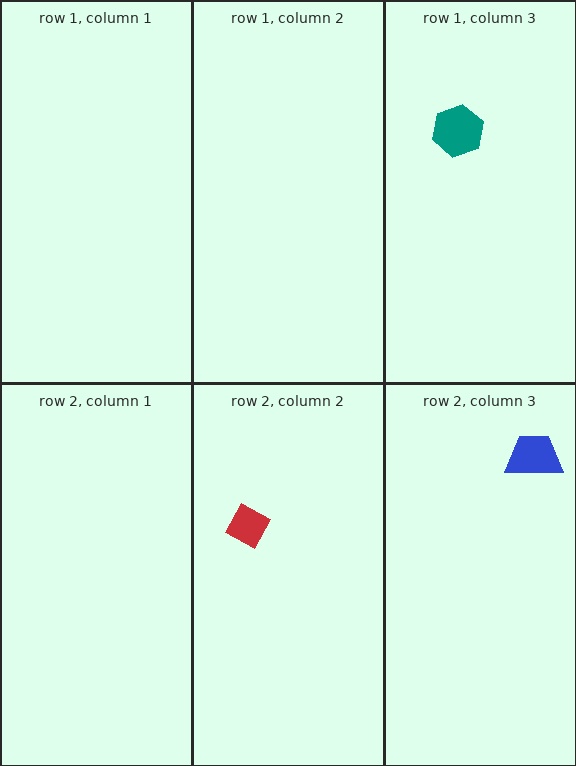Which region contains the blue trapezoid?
The row 2, column 3 region.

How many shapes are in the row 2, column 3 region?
1.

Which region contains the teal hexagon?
The row 1, column 3 region.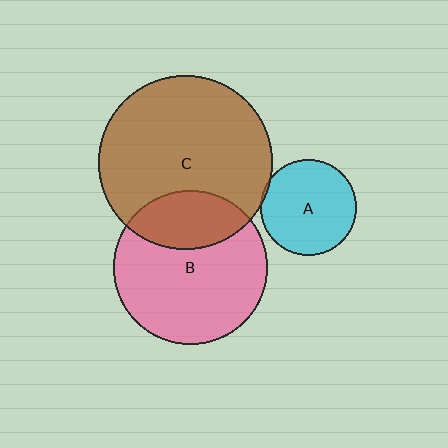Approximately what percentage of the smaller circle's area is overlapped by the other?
Approximately 30%.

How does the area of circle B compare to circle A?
Approximately 2.5 times.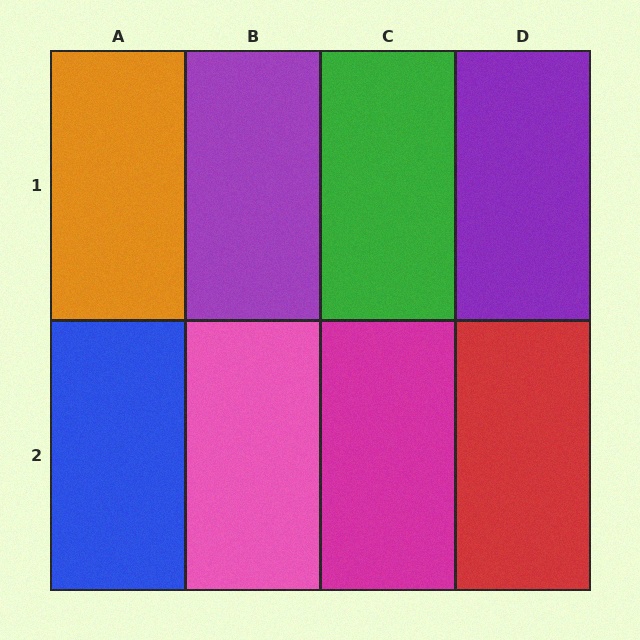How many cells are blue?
1 cell is blue.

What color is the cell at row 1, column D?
Purple.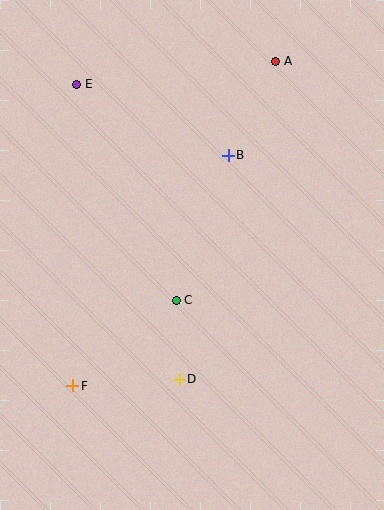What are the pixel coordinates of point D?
Point D is at (179, 379).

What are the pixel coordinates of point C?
Point C is at (176, 300).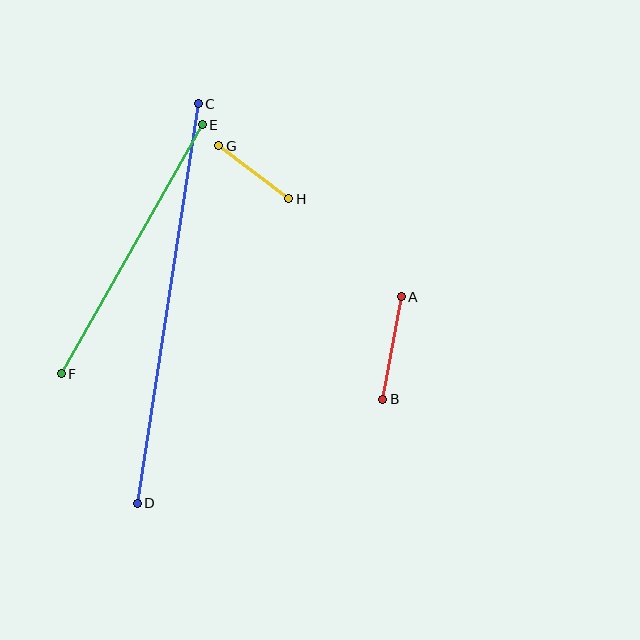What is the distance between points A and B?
The distance is approximately 104 pixels.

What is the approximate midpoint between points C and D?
The midpoint is at approximately (168, 304) pixels.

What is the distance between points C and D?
The distance is approximately 404 pixels.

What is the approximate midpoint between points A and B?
The midpoint is at approximately (392, 348) pixels.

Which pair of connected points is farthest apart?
Points C and D are farthest apart.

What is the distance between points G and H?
The distance is approximately 88 pixels.